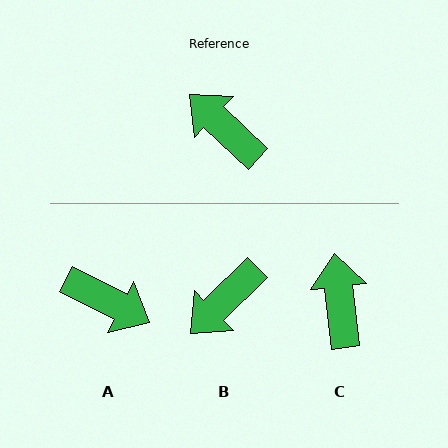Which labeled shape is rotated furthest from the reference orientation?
A, about 164 degrees away.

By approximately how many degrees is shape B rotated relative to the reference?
Approximately 88 degrees counter-clockwise.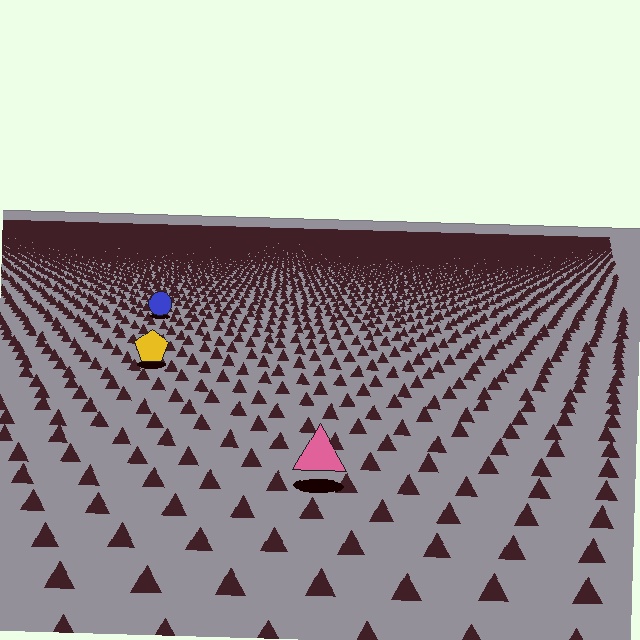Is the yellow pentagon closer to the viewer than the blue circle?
Yes. The yellow pentagon is closer — you can tell from the texture gradient: the ground texture is coarser near it.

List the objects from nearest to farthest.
From nearest to farthest: the pink triangle, the yellow pentagon, the blue circle.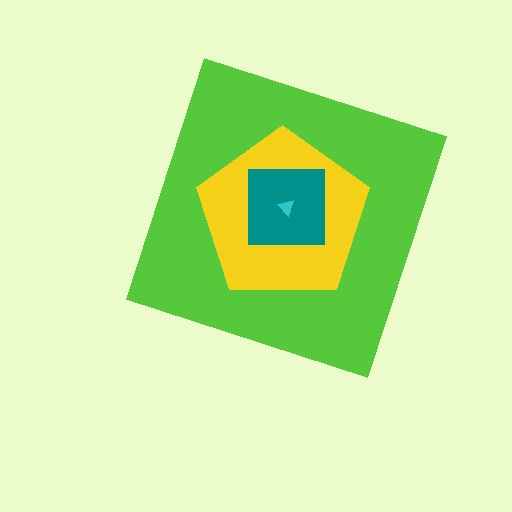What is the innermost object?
The cyan triangle.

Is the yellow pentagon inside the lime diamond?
Yes.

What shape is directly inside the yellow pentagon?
The teal square.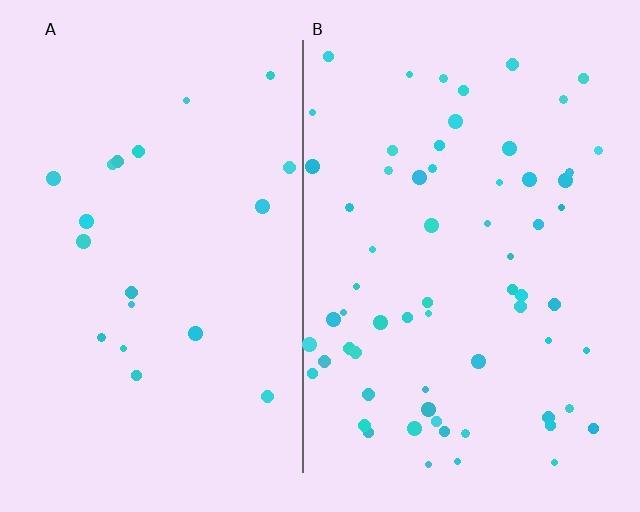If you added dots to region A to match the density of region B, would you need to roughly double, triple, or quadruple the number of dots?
Approximately triple.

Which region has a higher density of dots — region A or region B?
B (the right).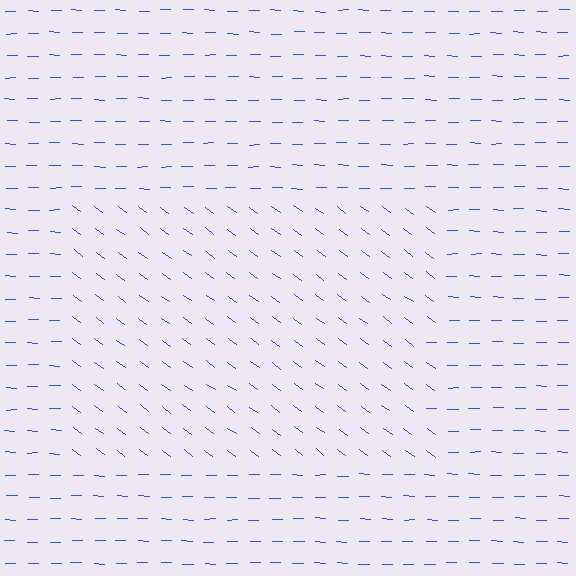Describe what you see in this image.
The image is filled with small blue line segments. A rectangle region in the image has lines oriented differently from the surrounding lines, creating a visible texture boundary.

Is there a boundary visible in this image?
Yes, there is a texture boundary formed by a change in line orientation.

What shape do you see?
I see a rectangle.